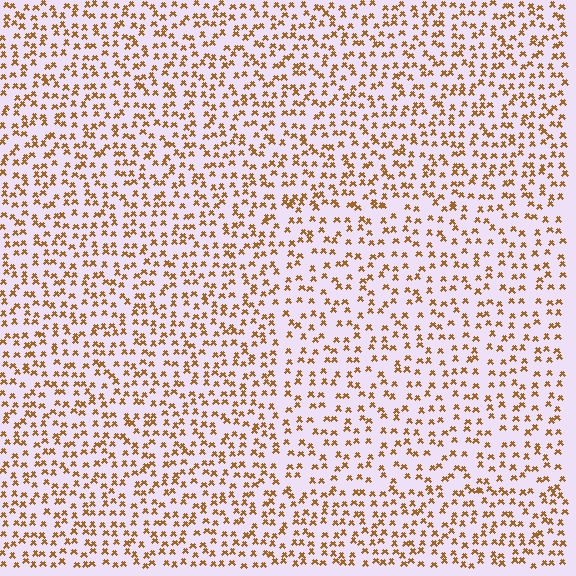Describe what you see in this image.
The image contains small brown elements arranged at two different densities. A rectangle-shaped region is visible where the elements are less densely packed than the surrounding area.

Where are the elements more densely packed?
The elements are more densely packed outside the rectangle boundary.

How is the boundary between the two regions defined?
The boundary is defined by a change in element density (approximately 1.4x ratio). All elements are the same color, size, and shape.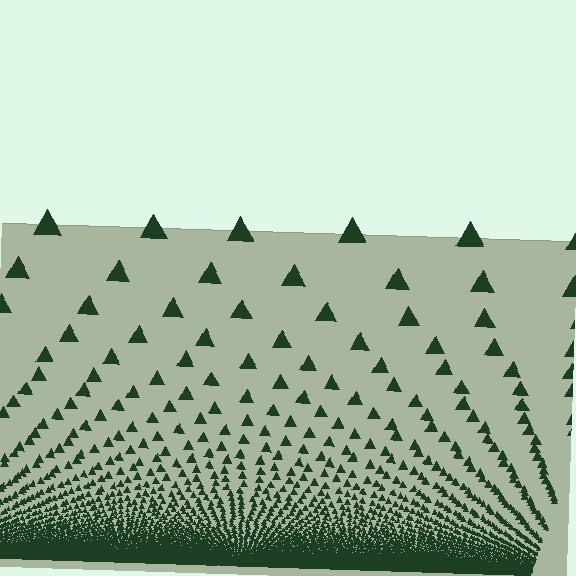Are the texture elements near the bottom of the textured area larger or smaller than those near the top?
Smaller. The gradient is inverted — elements near the bottom are smaller and denser.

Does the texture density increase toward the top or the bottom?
Density increases toward the bottom.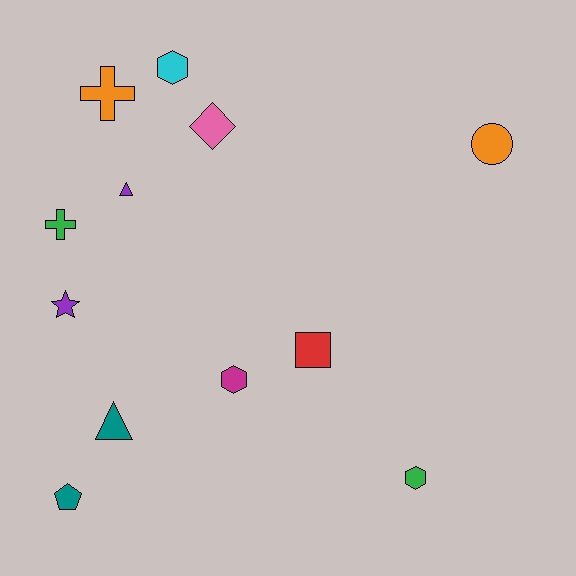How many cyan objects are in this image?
There is 1 cyan object.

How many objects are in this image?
There are 12 objects.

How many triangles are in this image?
There are 2 triangles.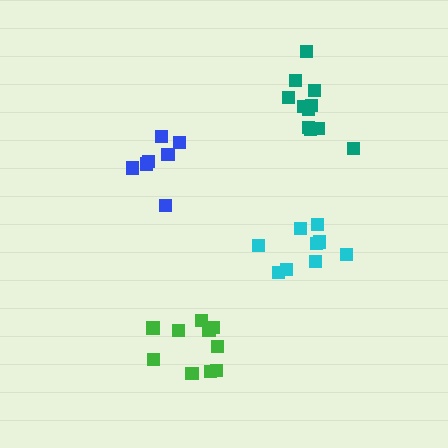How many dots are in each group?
Group 1: 9 dots, Group 2: 7 dots, Group 3: 10 dots, Group 4: 11 dots (37 total).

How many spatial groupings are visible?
There are 4 spatial groupings.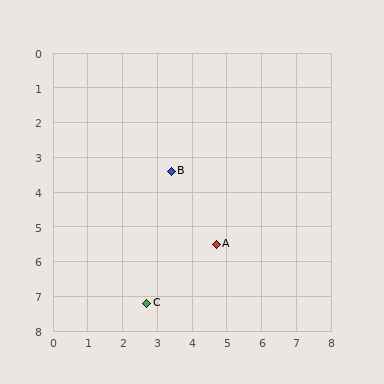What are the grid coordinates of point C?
Point C is at approximately (2.7, 7.2).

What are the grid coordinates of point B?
Point B is at approximately (3.4, 3.4).